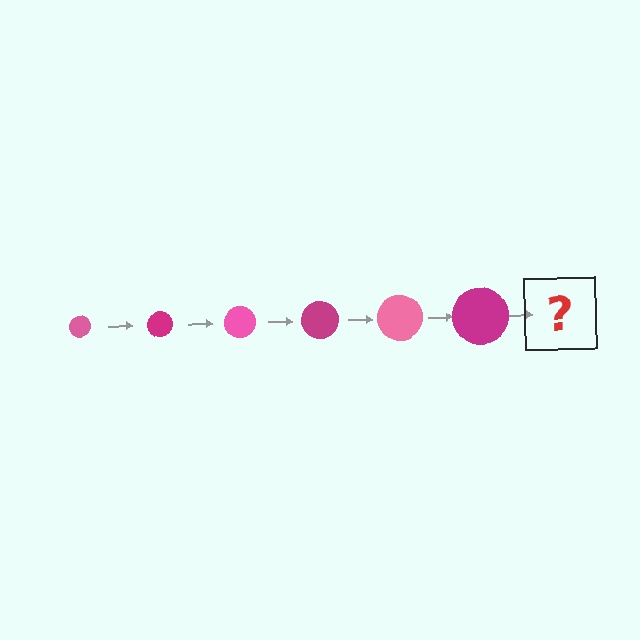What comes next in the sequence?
The next element should be a pink circle, larger than the previous one.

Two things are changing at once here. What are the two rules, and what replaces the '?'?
The two rules are that the circle grows larger each step and the color cycles through pink and magenta. The '?' should be a pink circle, larger than the previous one.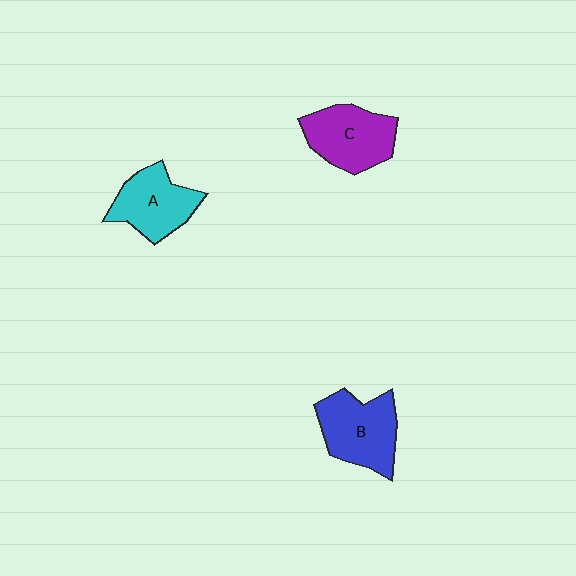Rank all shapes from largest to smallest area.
From largest to smallest: B (blue), C (purple), A (cyan).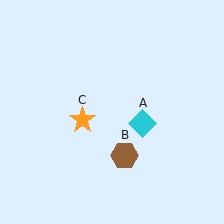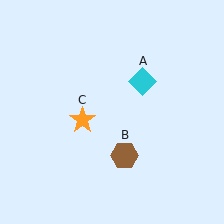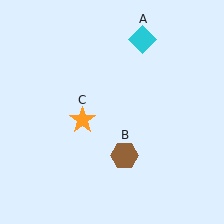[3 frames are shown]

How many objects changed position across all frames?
1 object changed position: cyan diamond (object A).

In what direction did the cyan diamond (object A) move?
The cyan diamond (object A) moved up.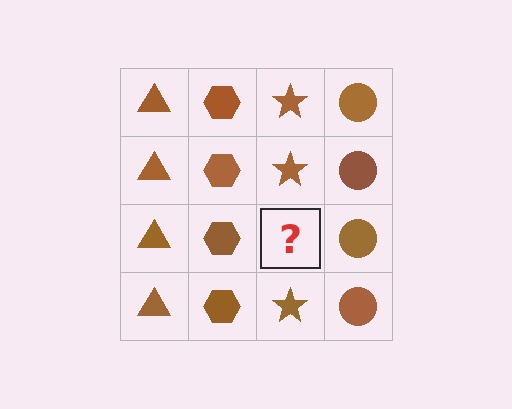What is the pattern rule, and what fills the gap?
The rule is that each column has a consistent shape. The gap should be filled with a brown star.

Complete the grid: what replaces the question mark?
The question mark should be replaced with a brown star.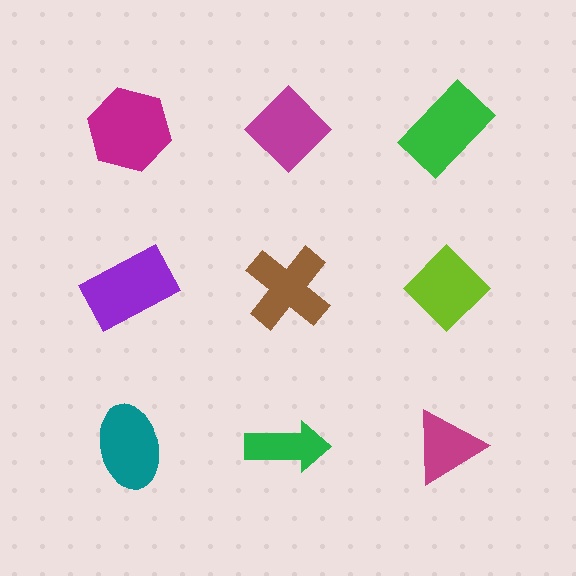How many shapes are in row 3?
3 shapes.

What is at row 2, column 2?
A brown cross.